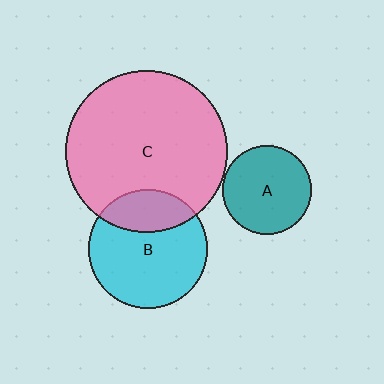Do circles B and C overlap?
Yes.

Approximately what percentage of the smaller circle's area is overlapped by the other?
Approximately 25%.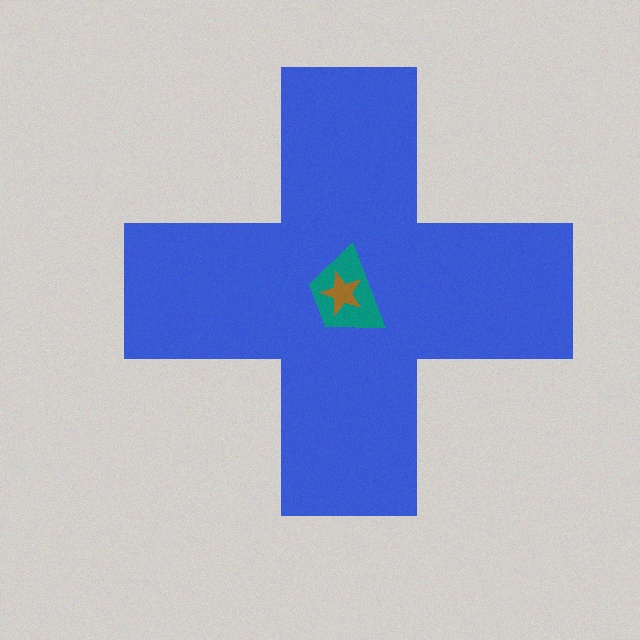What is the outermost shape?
The blue cross.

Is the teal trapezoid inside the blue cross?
Yes.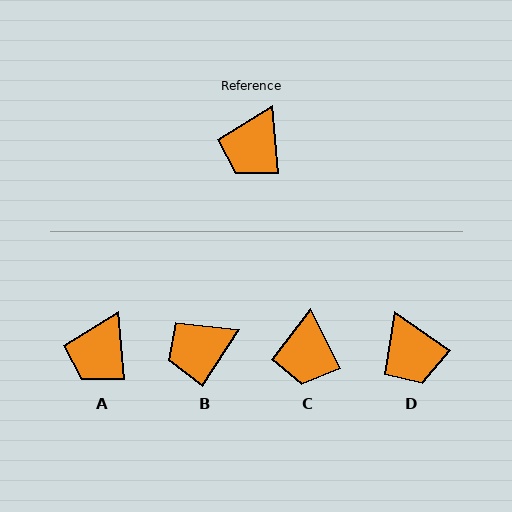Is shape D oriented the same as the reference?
No, it is off by about 50 degrees.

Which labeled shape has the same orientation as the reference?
A.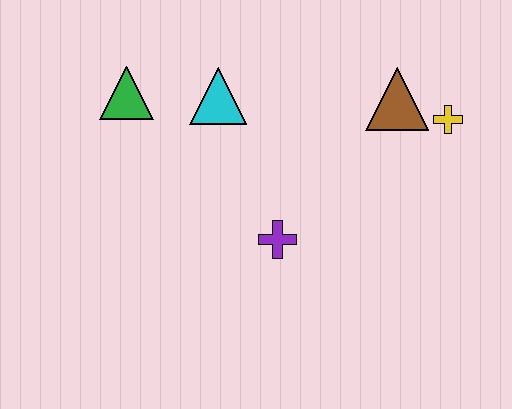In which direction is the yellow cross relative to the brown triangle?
The yellow cross is to the right of the brown triangle.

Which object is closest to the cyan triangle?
The green triangle is closest to the cyan triangle.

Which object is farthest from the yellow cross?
The green triangle is farthest from the yellow cross.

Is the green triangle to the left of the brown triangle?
Yes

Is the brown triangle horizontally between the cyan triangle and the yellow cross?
Yes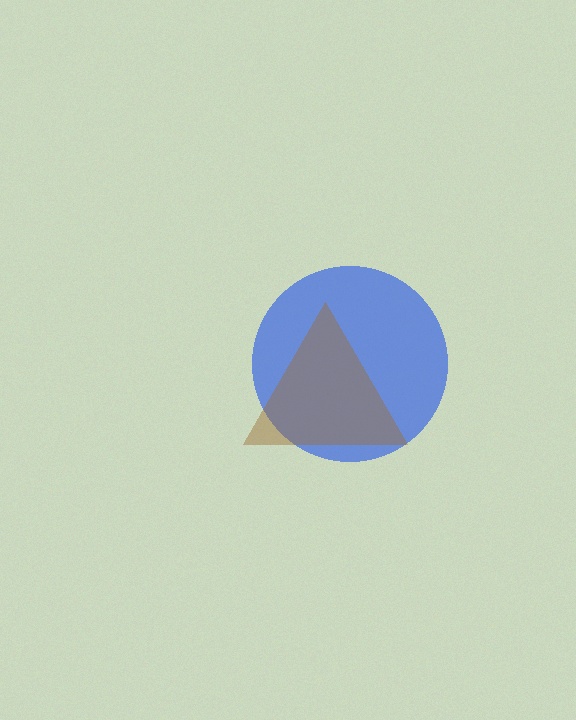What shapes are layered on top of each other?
The layered shapes are: a blue circle, a brown triangle.